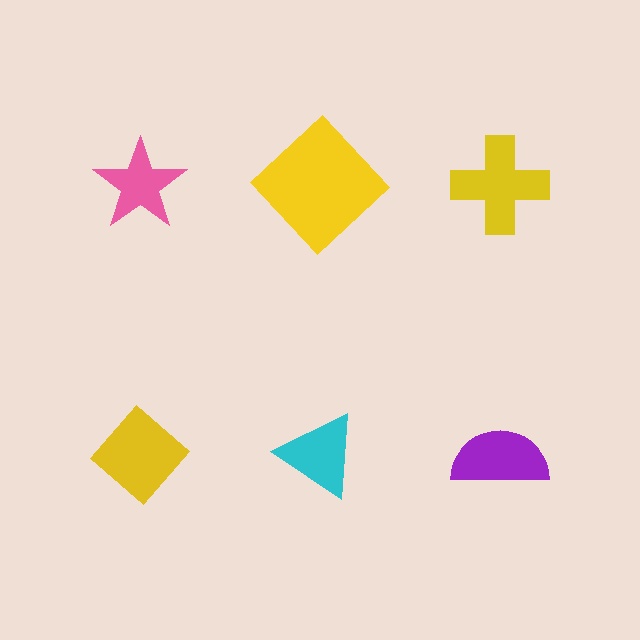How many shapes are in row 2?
3 shapes.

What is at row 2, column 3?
A purple semicircle.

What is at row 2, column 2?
A cyan triangle.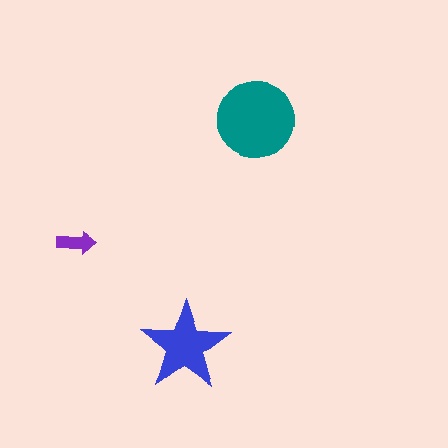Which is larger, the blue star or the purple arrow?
The blue star.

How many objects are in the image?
There are 3 objects in the image.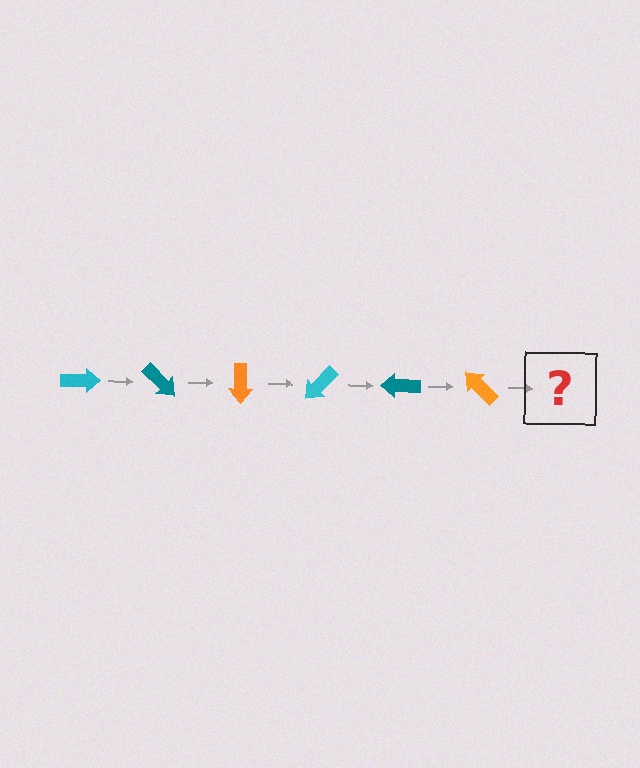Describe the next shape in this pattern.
It should be a cyan arrow, rotated 270 degrees from the start.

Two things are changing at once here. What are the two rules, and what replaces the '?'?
The two rules are that it rotates 45 degrees each step and the color cycles through cyan, teal, and orange. The '?' should be a cyan arrow, rotated 270 degrees from the start.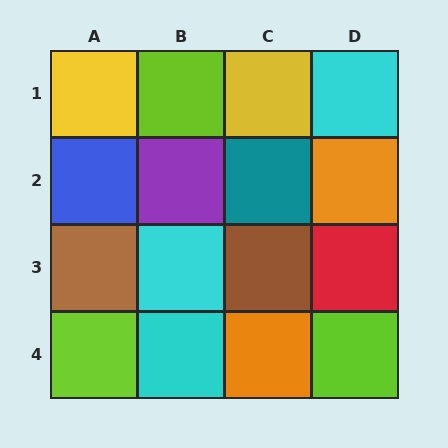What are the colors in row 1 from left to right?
Yellow, lime, yellow, cyan.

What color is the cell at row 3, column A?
Brown.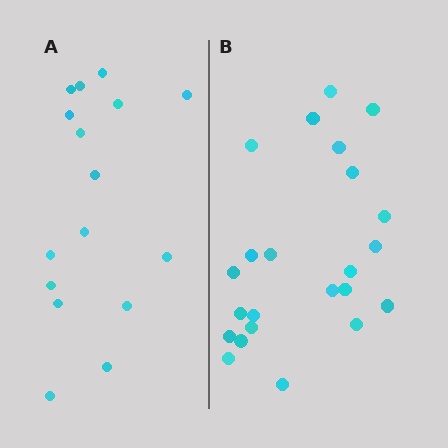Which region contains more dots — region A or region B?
Region B (the right region) has more dots.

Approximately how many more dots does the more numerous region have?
Region B has roughly 8 or so more dots than region A.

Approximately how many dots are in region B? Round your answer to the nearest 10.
About 20 dots. (The exact count is 23, which rounds to 20.)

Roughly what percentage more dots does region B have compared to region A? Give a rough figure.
About 45% more.